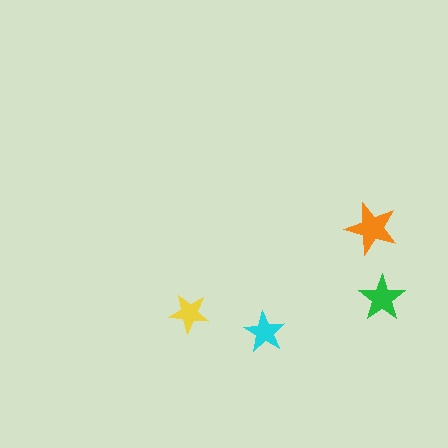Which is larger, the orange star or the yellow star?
The orange one.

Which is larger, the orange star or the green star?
The orange one.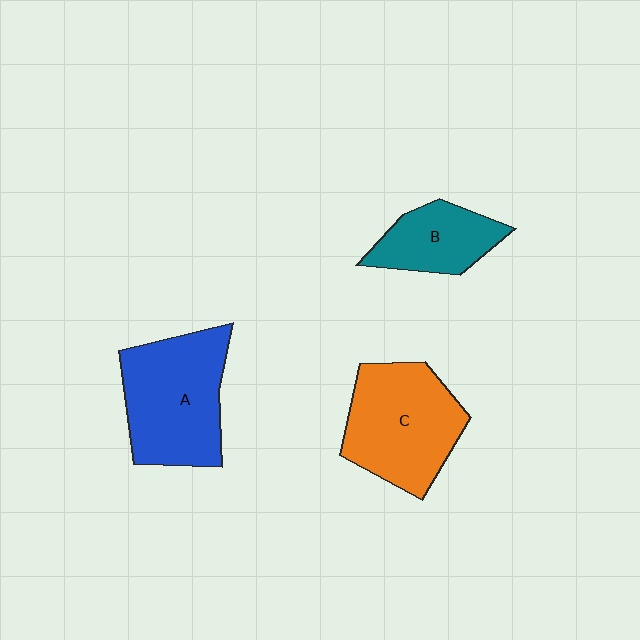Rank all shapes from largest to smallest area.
From largest to smallest: A (blue), C (orange), B (teal).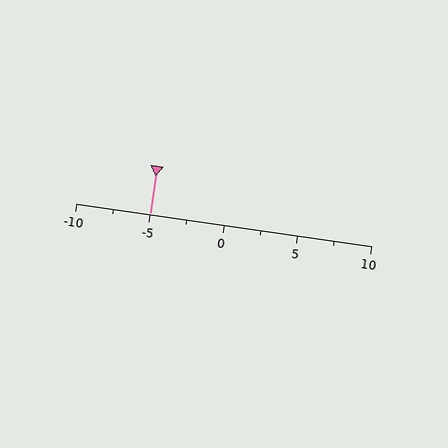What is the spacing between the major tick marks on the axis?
The major ticks are spaced 5 apart.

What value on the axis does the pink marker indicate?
The marker indicates approximately -5.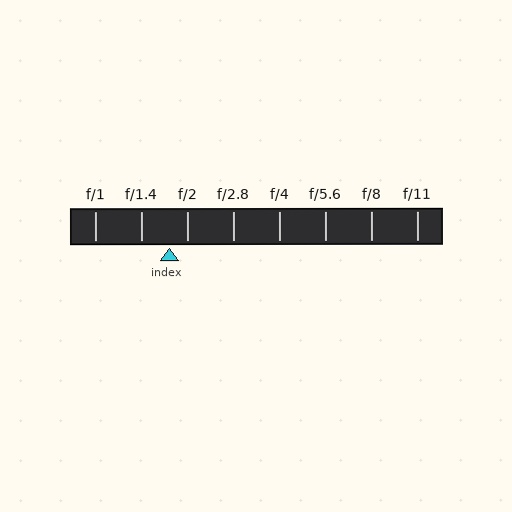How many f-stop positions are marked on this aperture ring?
There are 8 f-stop positions marked.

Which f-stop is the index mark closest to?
The index mark is closest to f/2.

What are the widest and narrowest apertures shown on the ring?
The widest aperture shown is f/1 and the narrowest is f/11.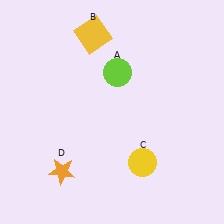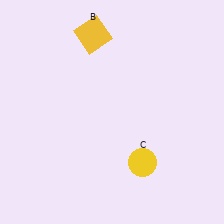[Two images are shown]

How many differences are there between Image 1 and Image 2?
There are 2 differences between the two images.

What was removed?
The orange star (D), the lime circle (A) were removed in Image 2.